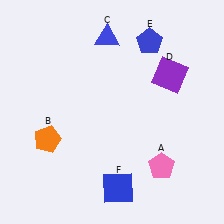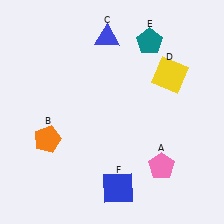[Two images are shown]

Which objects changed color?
D changed from purple to yellow. E changed from blue to teal.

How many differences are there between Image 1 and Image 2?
There are 2 differences between the two images.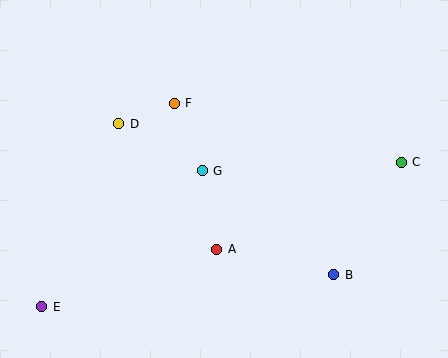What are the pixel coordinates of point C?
Point C is at (401, 162).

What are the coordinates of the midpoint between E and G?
The midpoint between E and G is at (122, 239).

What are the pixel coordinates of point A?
Point A is at (217, 249).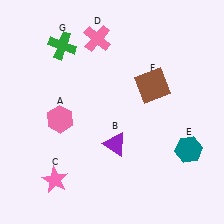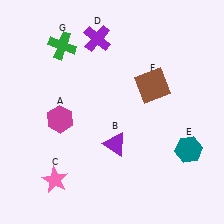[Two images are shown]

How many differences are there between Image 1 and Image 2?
There are 2 differences between the two images.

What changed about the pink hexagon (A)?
In Image 1, A is pink. In Image 2, it changed to magenta.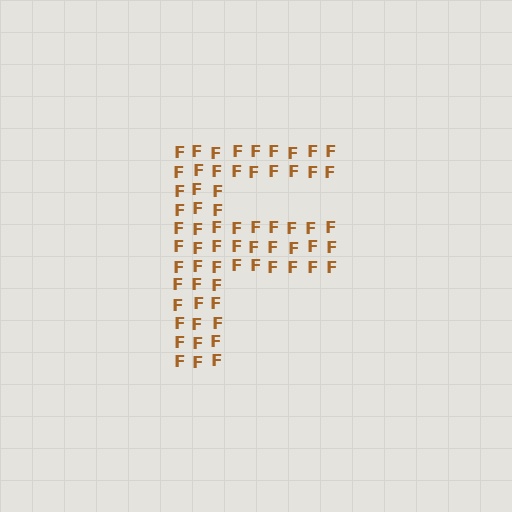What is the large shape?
The large shape is the letter F.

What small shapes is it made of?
It is made of small letter F's.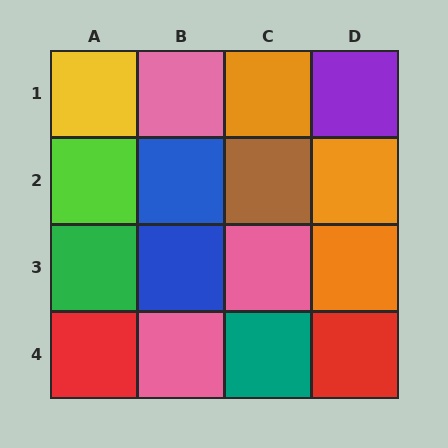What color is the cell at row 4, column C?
Teal.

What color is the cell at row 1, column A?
Yellow.